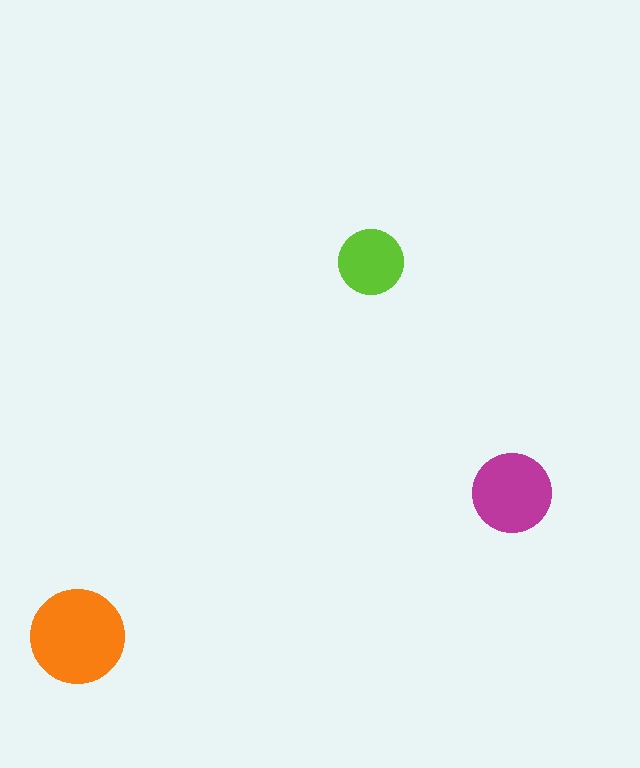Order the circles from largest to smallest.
the orange one, the magenta one, the lime one.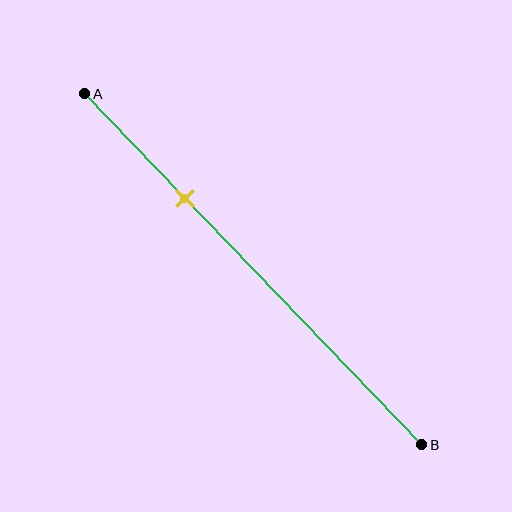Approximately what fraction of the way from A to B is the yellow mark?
The yellow mark is approximately 30% of the way from A to B.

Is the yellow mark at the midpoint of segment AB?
No, the mark is at about 30% from A, not at the 50% midpoint.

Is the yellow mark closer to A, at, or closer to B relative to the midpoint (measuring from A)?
The yellow mark is closer to point A than the midpoint of segment AB.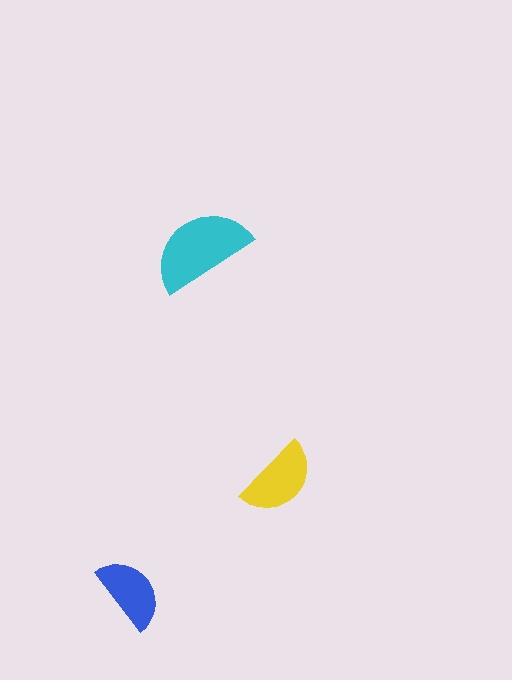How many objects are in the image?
There are 3 objects in the image.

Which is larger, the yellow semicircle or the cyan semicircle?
The cyan one.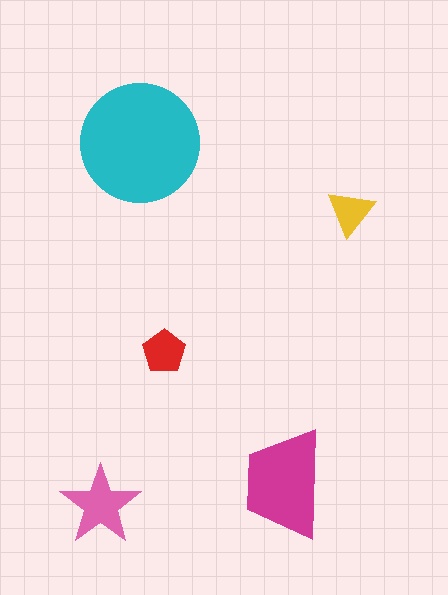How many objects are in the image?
There are 5 objects in the image.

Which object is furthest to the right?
The yellow triangle is rightmost.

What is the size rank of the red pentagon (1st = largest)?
4th.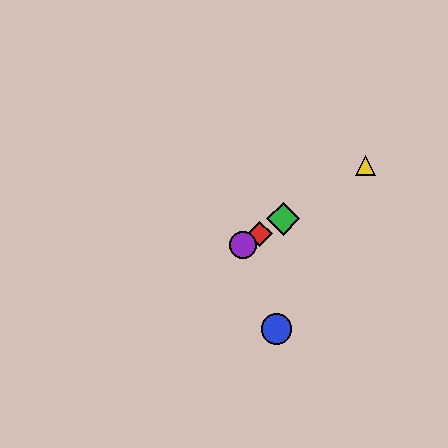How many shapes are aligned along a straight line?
4 shapes (the red diamond, the green diamond, the yellow triangle, the purple circle) are aligned along a straight line.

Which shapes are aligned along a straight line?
The red diamond, the green diamond, the yellow triangle, the purple circle are aligned along a straight line.